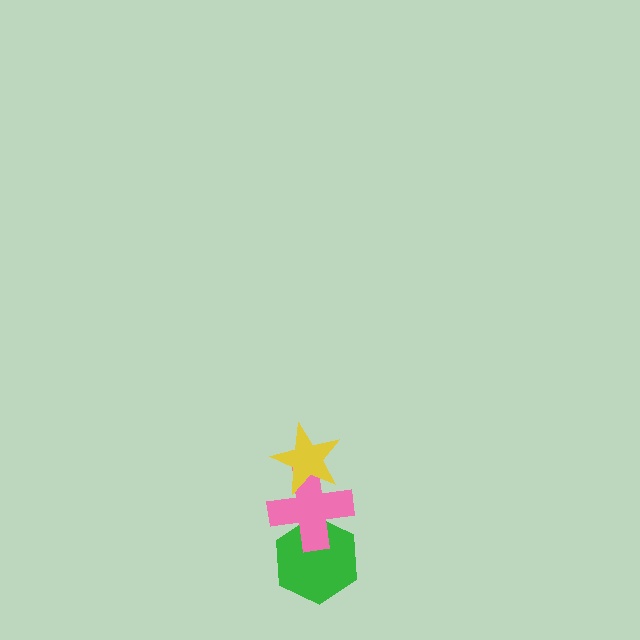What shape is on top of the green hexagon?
The pink cross is on top of the green hexagon.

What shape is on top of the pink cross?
The yellow star is on top of the pink cross.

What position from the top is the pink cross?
The pink cross is 2nd from the top.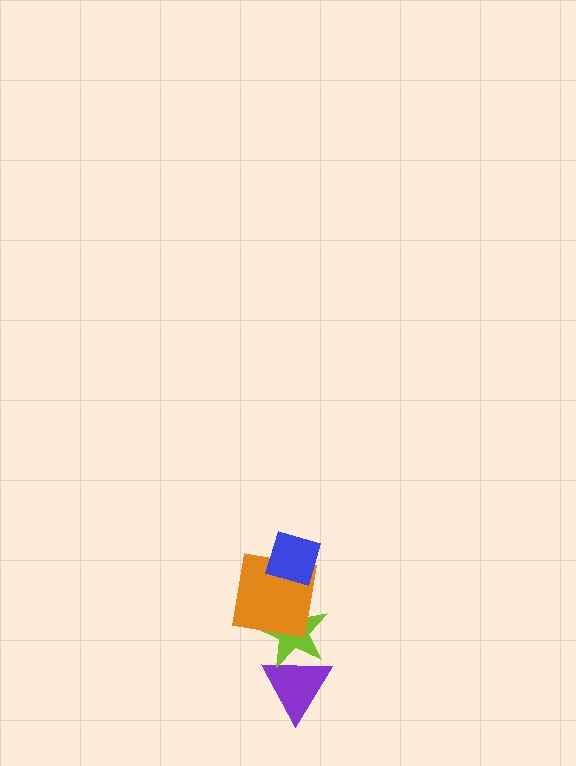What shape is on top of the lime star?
The orange square is on top of the lime star.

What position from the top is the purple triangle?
The purple triangle is 4th from the top.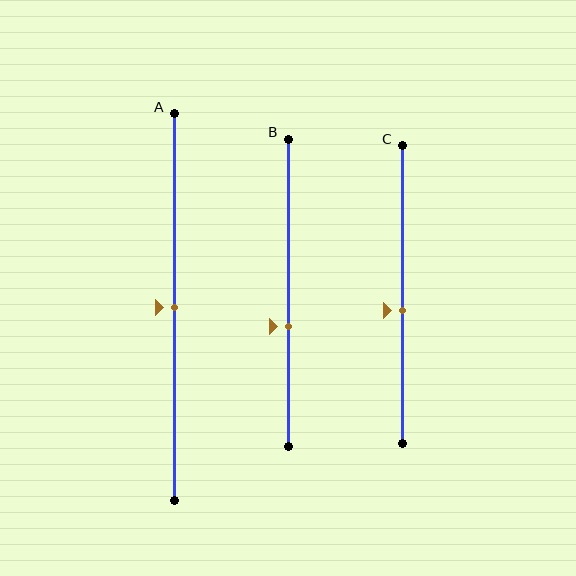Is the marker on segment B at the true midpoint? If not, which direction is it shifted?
No, the marker on segment B is shifted downward by about 11% of the segment length.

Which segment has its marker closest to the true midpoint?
Segment A has its marker closest to the true midpoint.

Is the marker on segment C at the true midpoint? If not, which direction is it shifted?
No, the marker on segment C is shifted downward by about 5% of the segment length.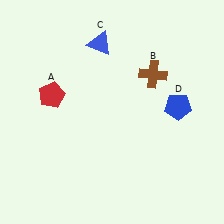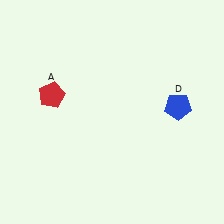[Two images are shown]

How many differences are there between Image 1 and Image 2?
There are 2 differences between the two images.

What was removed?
The blue triangle (C), the brown cross (B) were removed in Image 2.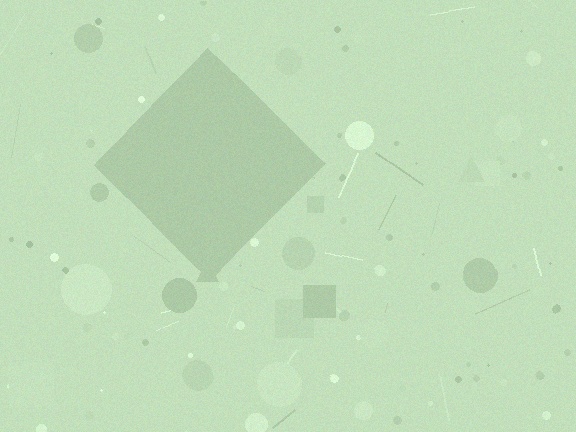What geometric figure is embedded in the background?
A diamond is embedded in the background.